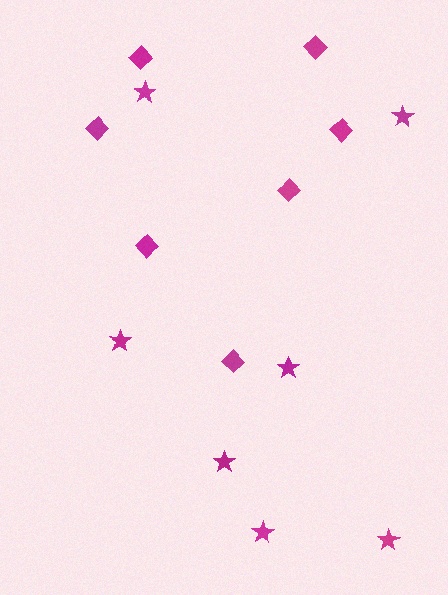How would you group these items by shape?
There are 2 groups: one group of stars (7) and one group of diamonds (7).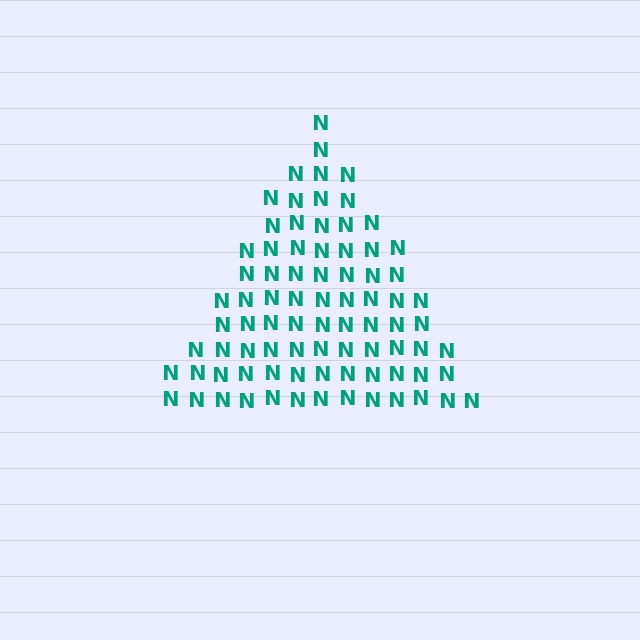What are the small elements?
The small elements are letter N's.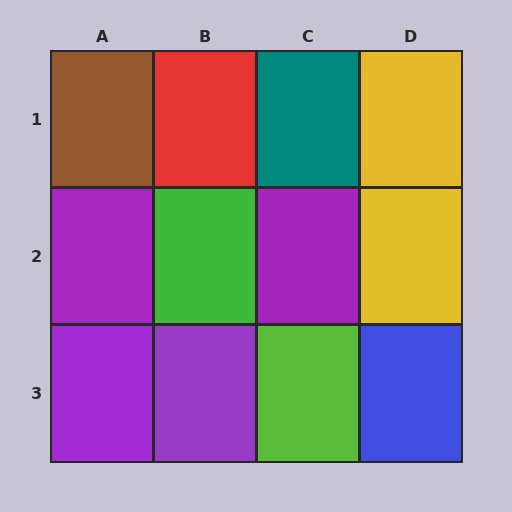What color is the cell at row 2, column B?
Green.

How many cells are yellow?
2 cells are yellow.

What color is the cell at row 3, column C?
Lime.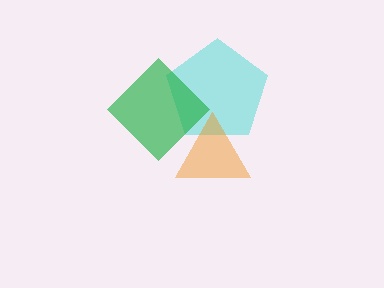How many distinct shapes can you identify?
There are 3 distinct shapes: a cyan pentagon, a green diamond, an orange triangle.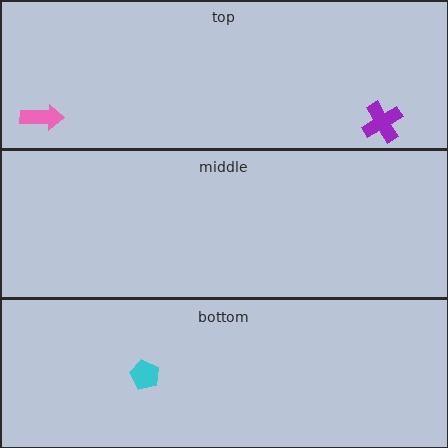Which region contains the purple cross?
The top region.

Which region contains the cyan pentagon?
The bottom region.